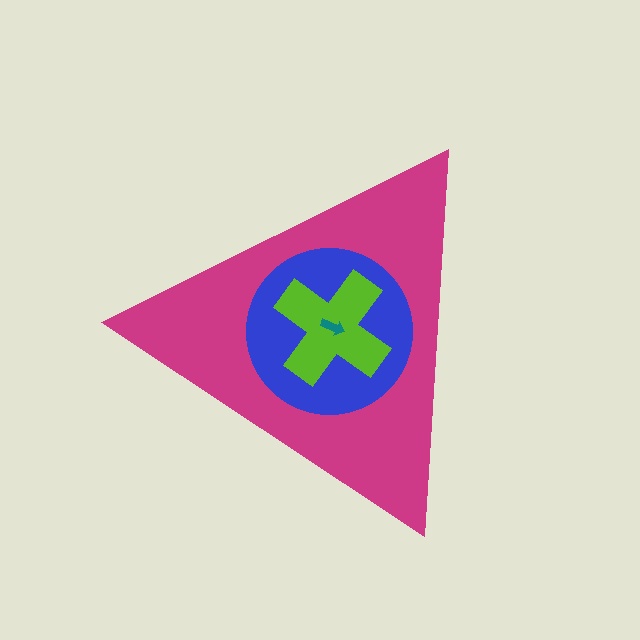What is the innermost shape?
The teal arrow.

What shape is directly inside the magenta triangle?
The blue circle.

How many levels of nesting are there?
4.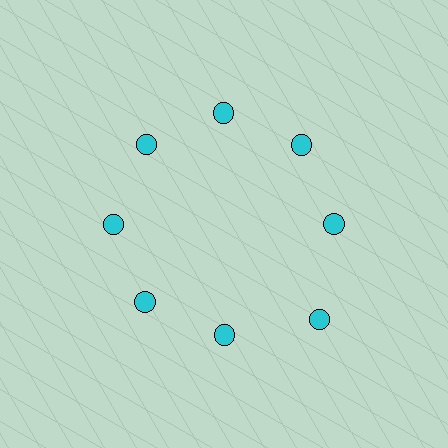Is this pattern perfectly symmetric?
No. The 8 cyan circles are arranged in a ring, but one element near the 4 o'clock position is pushed outward from the center, breaking the 8-fold rotational symmetry.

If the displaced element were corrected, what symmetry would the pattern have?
It would have 8-fold rotational symmetry — the pattern would map onto itself every 45 degrees.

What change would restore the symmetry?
The symmetry would be restored by moving it inward, back onto the ring so that all 8 circles sit at equal angles and equal distance from the center.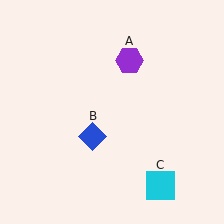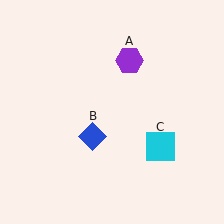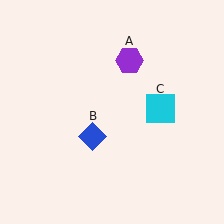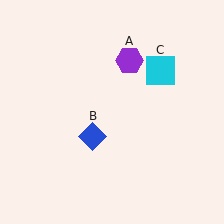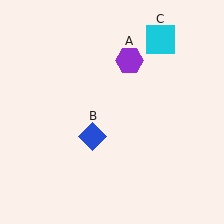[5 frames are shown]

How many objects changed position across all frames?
1 object changed position: cyan square (object C).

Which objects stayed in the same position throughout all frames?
Purple hexagon (object A) and blue diamond (object B) remained stationary.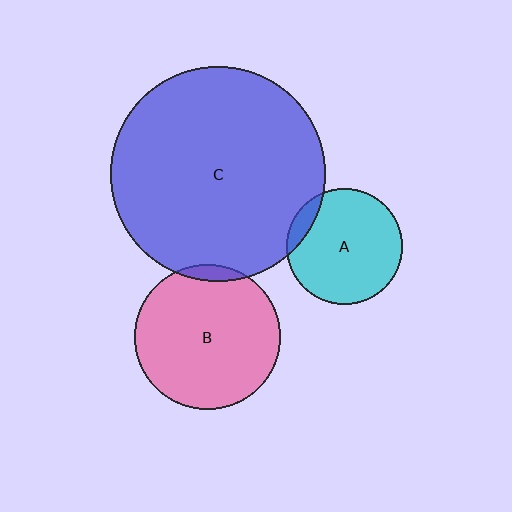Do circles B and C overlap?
Yes.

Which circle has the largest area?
Circle C (blue).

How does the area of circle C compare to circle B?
Approximately 2.2 times.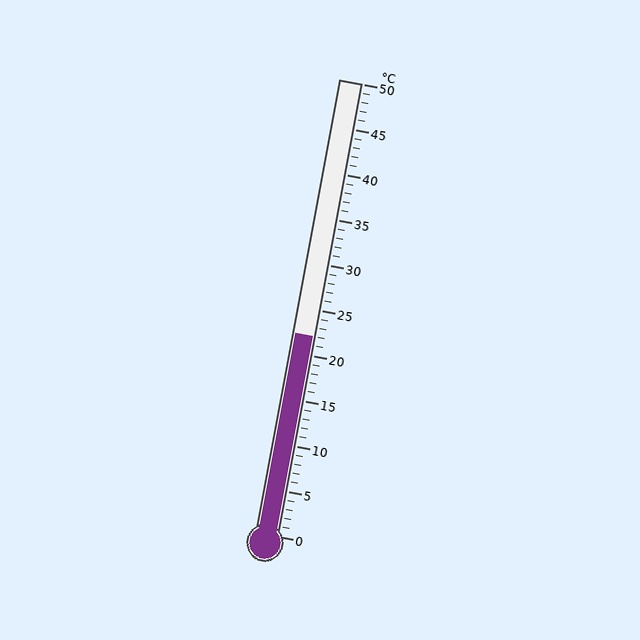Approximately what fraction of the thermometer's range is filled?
The thermometer is filled to approximately 45% of its range.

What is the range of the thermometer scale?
The thermometer scale ranges from 0°C to 50°C.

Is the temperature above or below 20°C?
The temperature is above 20°C.